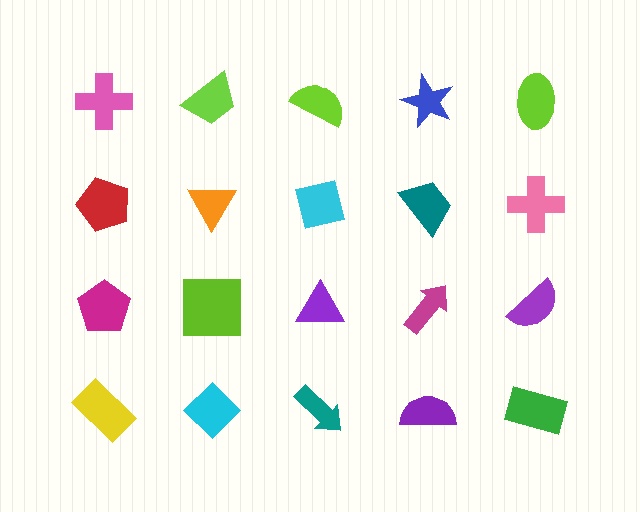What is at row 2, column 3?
A cyan square.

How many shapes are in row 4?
5 shapes.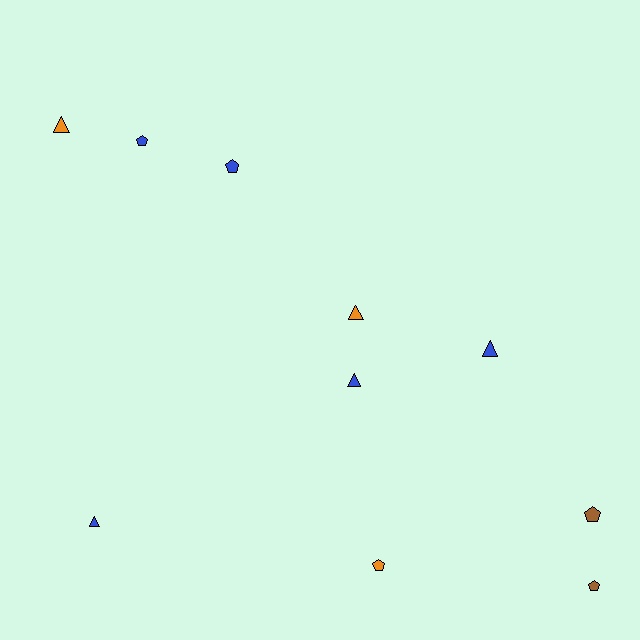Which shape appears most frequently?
Pentagon, with 5 objects.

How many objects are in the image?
There are 10 objects.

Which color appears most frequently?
Blue, with 5 objects.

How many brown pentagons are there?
There are 2 brown pentagons.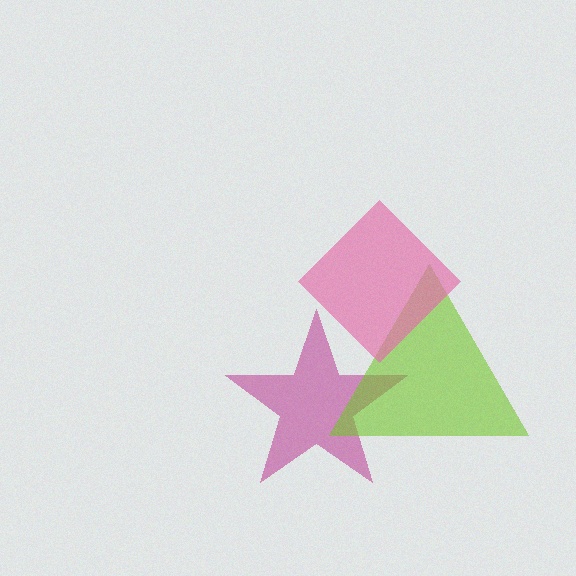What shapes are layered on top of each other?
The layered shapes are: a magenta star, a lime triangle, a pink diamond.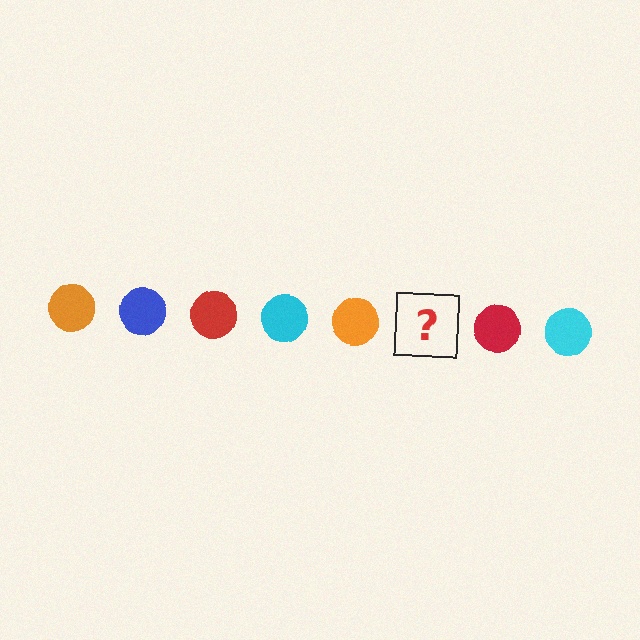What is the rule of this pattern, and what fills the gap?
The rule is that the pattern cycles through orange, blue, red, cyan circles. The gap should be filled with a blue circle.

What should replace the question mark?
The question mark should be replaced with a blue circle.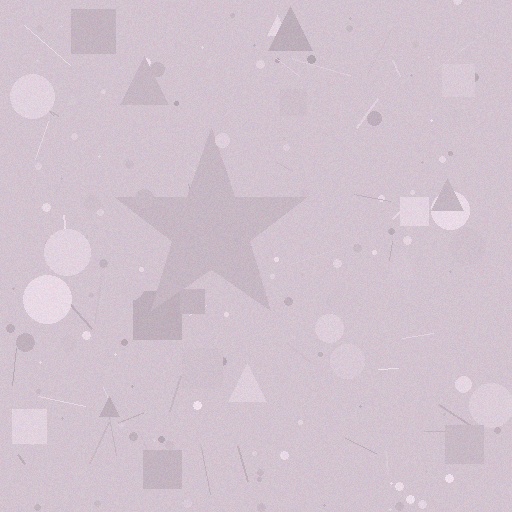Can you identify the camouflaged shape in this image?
The camouflaged shape is a star.